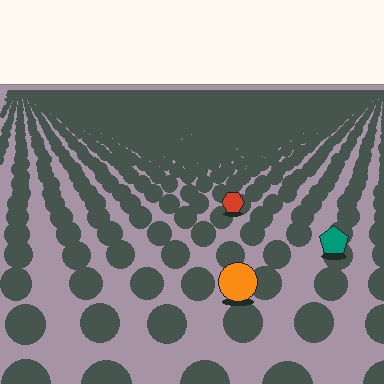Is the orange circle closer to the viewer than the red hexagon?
Yes. The orange circle is closer — you can tell from the texture gradient: the ground texture is coarser near it.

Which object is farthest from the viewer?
The red hexagon is farthest from the viewer. It appears smaller and the ground texture around it is denser.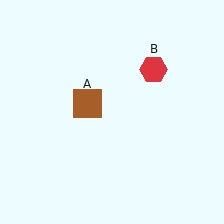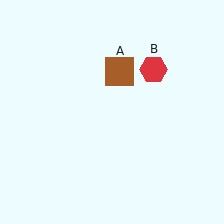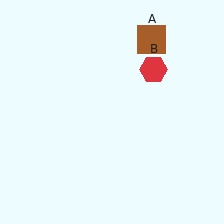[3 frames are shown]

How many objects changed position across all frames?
1 object changed position: brown square (object A).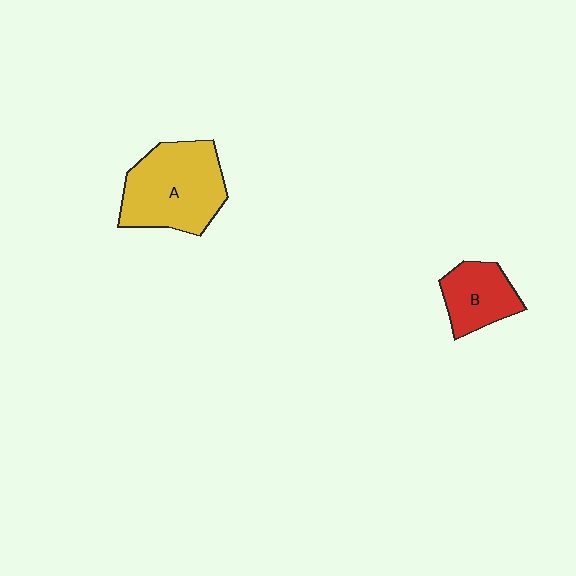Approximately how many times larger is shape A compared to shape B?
Approximately 1.8 times.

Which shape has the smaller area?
Shape B (red).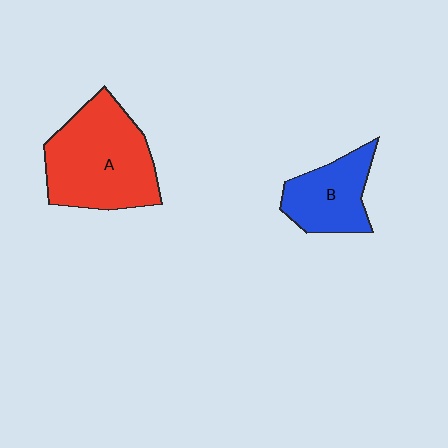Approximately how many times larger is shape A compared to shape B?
Approximately 1.7 times.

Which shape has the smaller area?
Shape B (blue).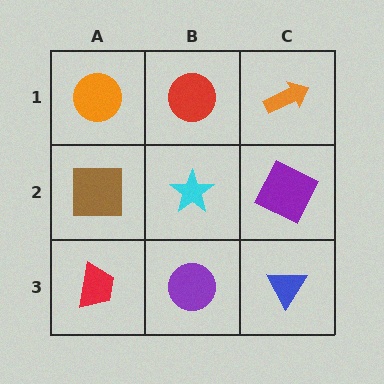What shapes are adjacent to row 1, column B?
A cyan star (row 2, column B), an orange circle (row 1, column A), an orange arrow (row 1, column C).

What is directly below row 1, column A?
A brown square.